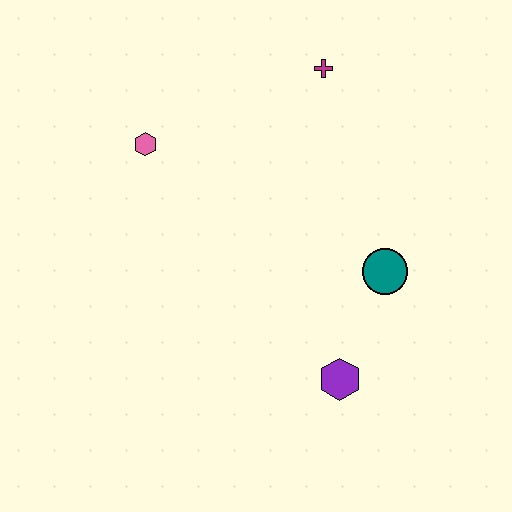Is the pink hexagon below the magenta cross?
Yes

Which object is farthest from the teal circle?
The pink hexagon is farthest from the teal circle.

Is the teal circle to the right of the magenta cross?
Yes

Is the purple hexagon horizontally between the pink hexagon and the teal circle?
Yes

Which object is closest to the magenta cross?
The pink hexagon is closest to the magenta cross.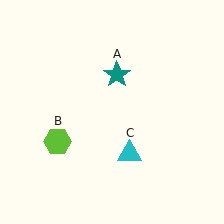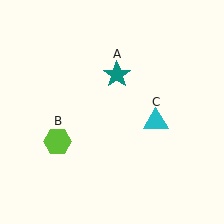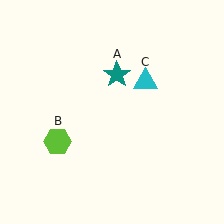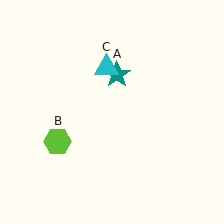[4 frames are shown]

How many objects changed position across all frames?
1 object changed position: cyan triangle (object C).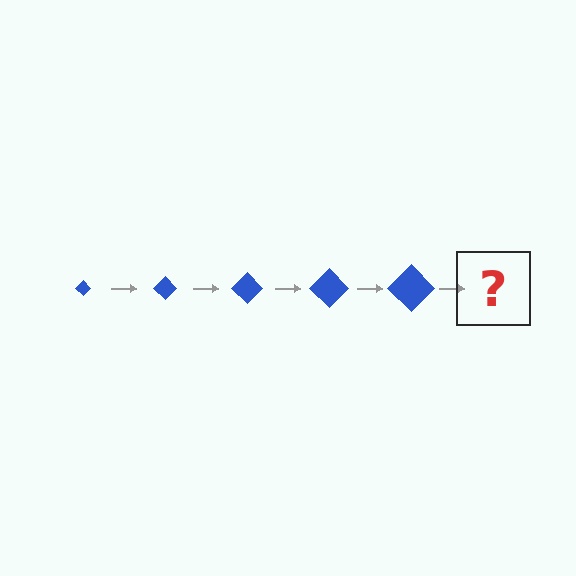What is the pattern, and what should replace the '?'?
The pattern is that the diamond gets progressively larger each step. The '?' should be a blue diamond, larger than the previous one.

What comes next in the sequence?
The next element should be a blue diamond, larger than the previous one.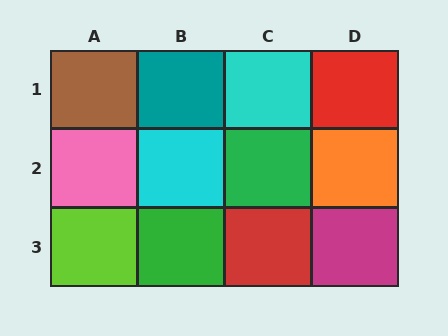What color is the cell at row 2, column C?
Green.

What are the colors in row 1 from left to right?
Brown, teal, cyan, red.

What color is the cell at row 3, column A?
Lime.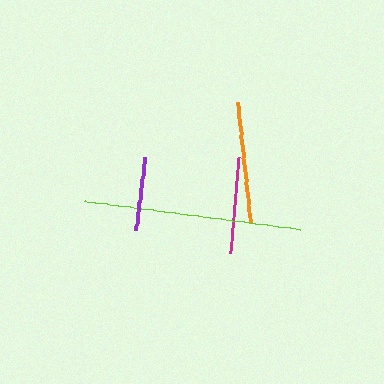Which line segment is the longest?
The lime line is the longest at approximately 218 pixels.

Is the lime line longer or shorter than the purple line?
The lime line is longer than the purple line.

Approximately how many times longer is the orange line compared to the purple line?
The orange line is approximately 1.6 times the length of the purple line.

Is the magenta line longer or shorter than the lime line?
The lime line is longer than the magenta line.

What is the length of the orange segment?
The orange segment is approximately 121 pixels long.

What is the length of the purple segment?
The purple segment is approximately 74 pixels long.